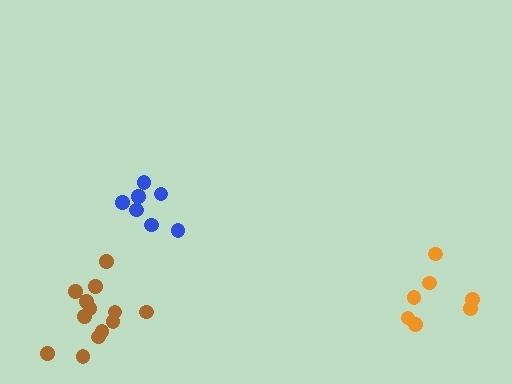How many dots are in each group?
Group 1: 13 dots, Group 2: 7 dots, Group 3: 7 dots (27 total).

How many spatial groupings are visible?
There are 3 spatial groupings.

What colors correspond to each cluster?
The clusters are colored: brown, blue, orange.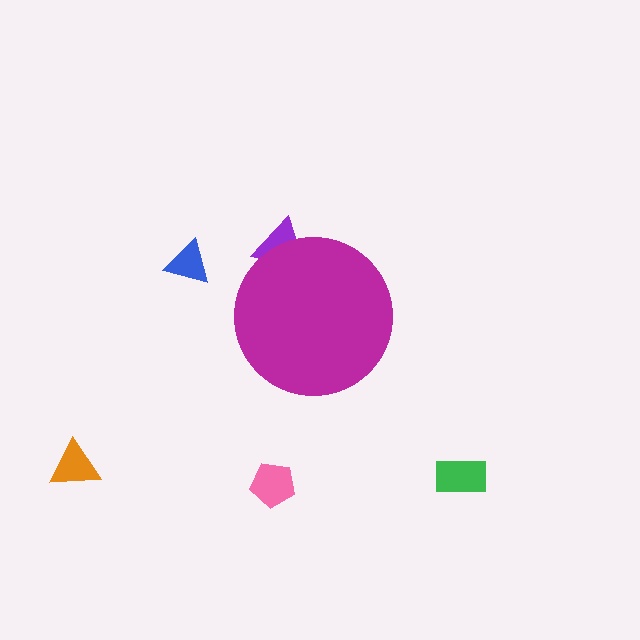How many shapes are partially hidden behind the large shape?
1 shape is partially hidden.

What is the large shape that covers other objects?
A magenta circle.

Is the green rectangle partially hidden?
No, the green rectangle is fully visible.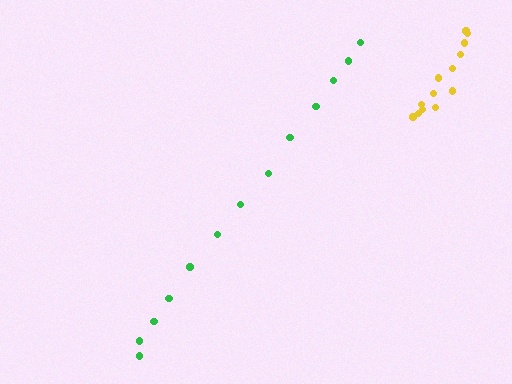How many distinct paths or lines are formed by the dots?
There are 2 distinct paths.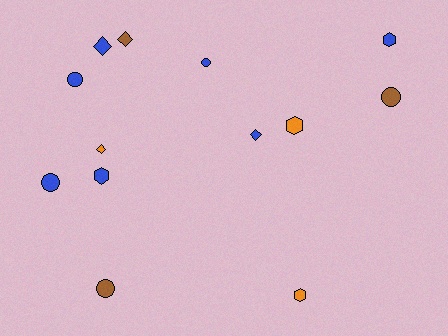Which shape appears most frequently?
Circle, with 5 objects.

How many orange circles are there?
There are no orange circles.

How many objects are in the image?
There are 13 objects.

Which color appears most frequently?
Blue, with 7 objects.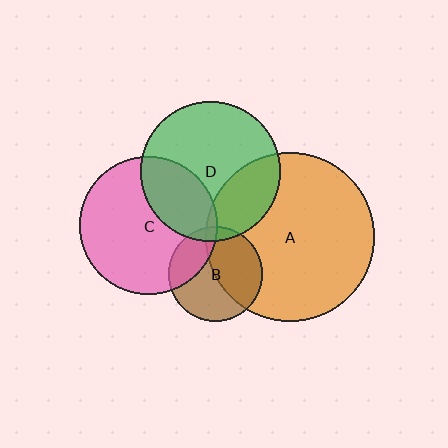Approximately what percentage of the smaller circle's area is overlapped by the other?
Approximately 10%.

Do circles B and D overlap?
Yes.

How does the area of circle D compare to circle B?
Approximately 2.2 times.